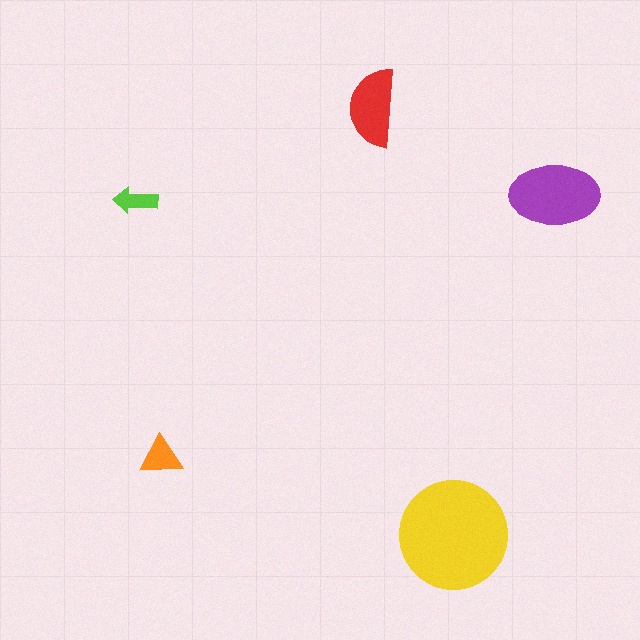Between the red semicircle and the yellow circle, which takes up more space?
The yellow circle.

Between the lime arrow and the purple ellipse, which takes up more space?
The purple ellipse.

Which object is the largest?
The yellow circle.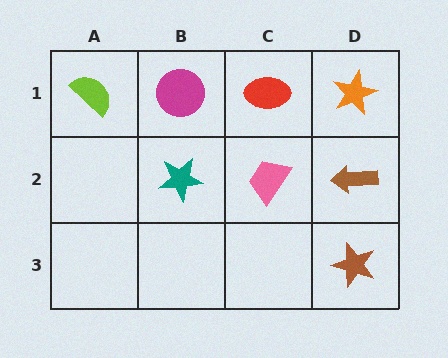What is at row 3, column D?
A brown star.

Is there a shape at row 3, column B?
No, that cell is empty.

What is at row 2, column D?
A brown arrow.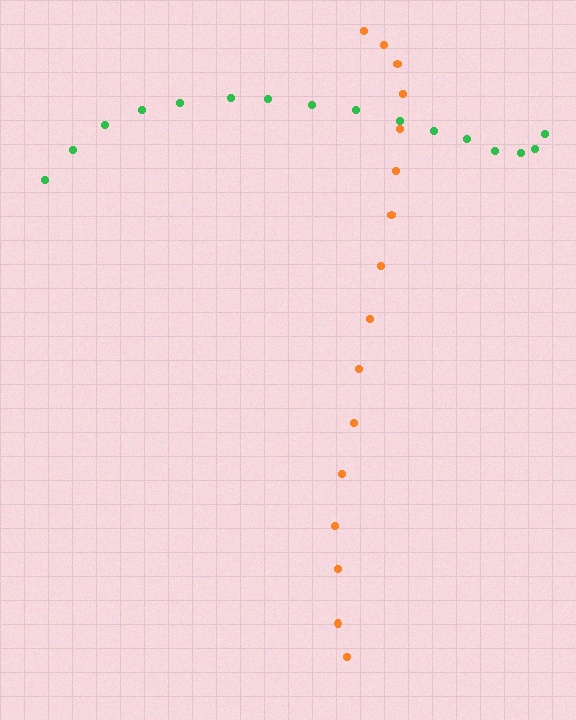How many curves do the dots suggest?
There are 2 distinct paths.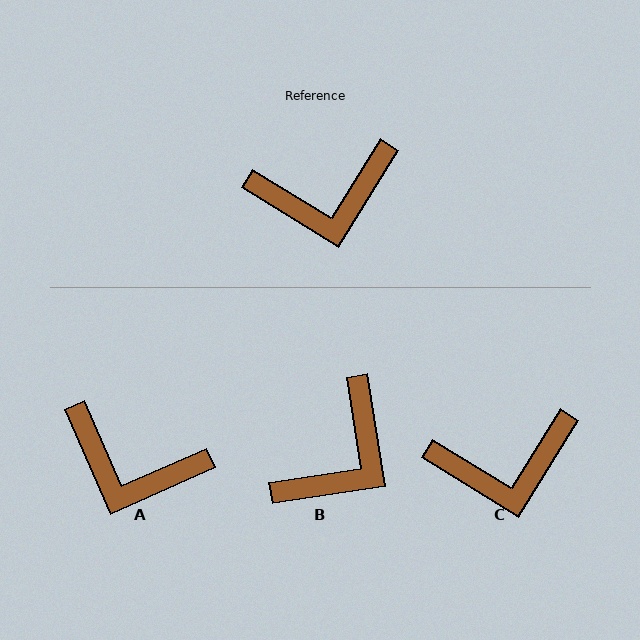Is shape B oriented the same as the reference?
No, it is off by about 40 degrees.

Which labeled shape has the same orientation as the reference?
C.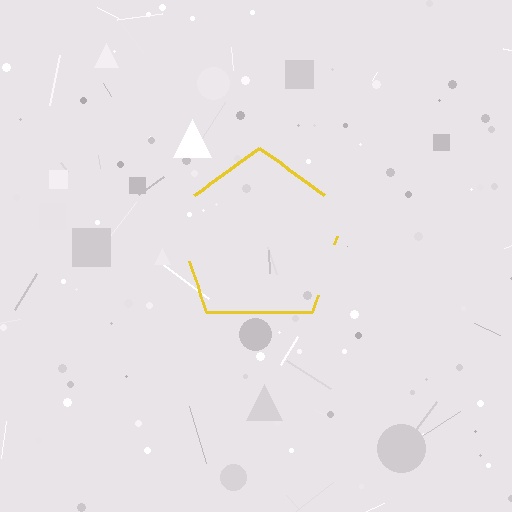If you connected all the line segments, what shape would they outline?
They would outline a pentagon.